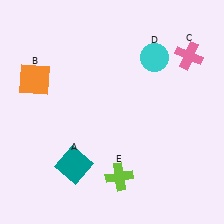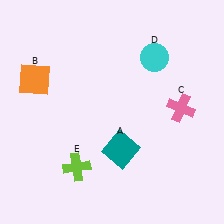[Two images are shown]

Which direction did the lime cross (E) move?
The lime cross (E) moved left.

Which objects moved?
The objects that moved are: the teal square (A), the pink cross (C), the lime cross (E).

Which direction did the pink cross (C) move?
The pink cross (C) moved down.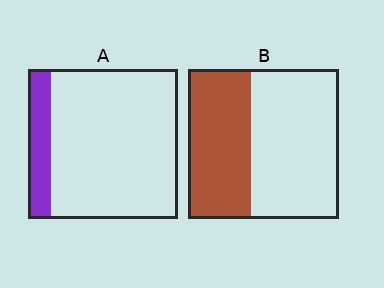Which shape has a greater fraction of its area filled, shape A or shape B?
Shape B.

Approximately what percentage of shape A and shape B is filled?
A is approximately 15% and B is approximately 40%.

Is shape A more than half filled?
No.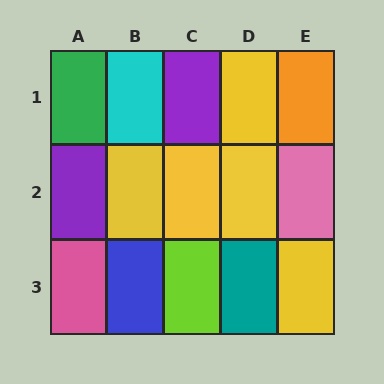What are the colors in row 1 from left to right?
Green, cyan, purple, yellow, orange.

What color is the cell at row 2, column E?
Pink.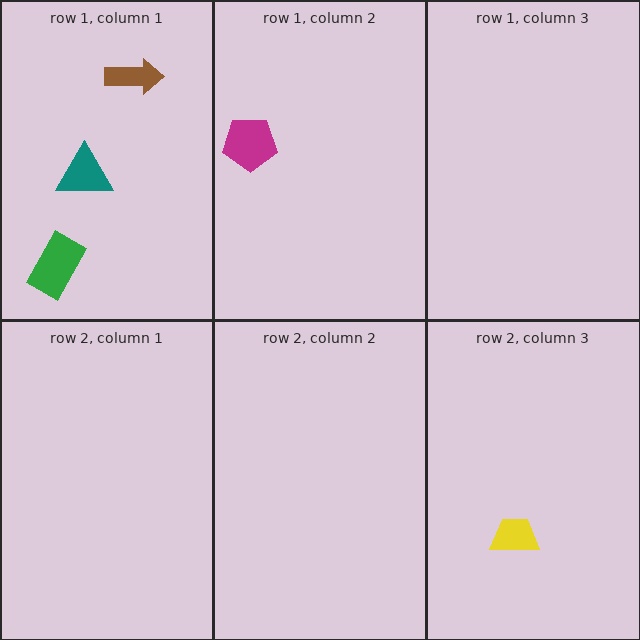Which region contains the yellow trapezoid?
The row 2, column 3 region.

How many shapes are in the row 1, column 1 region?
3.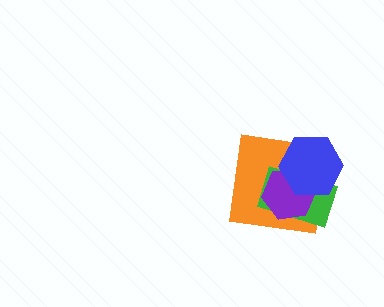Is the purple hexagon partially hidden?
Yes, it is partially covered by another shape.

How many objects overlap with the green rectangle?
3 objects overlap with the green rectangle.